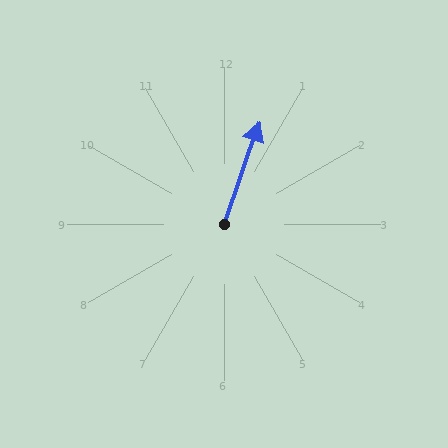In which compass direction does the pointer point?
North.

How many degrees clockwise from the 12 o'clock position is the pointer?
Approximately 19 degrees.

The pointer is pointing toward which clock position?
Roughly 1 o'clock.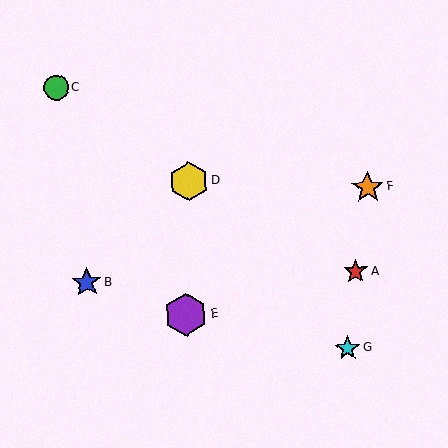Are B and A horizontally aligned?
Yes, both are at y≈282.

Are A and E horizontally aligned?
No, A is at y≈271 and E is at y≈315.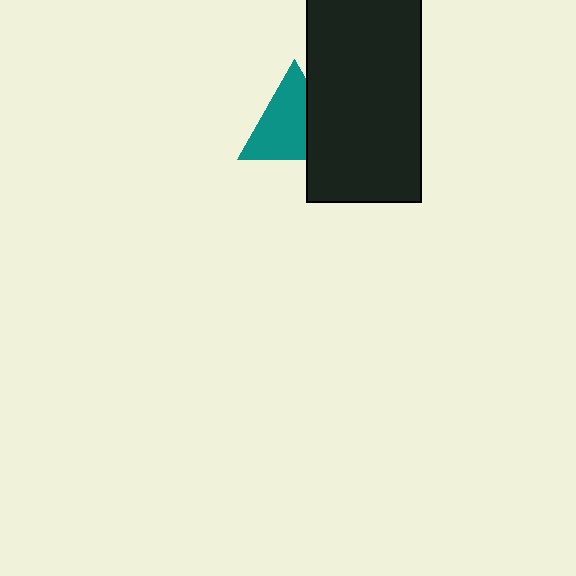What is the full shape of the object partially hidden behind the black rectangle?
The partially hidden object is a teal triangle.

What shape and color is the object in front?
The object in front is a black rectangle.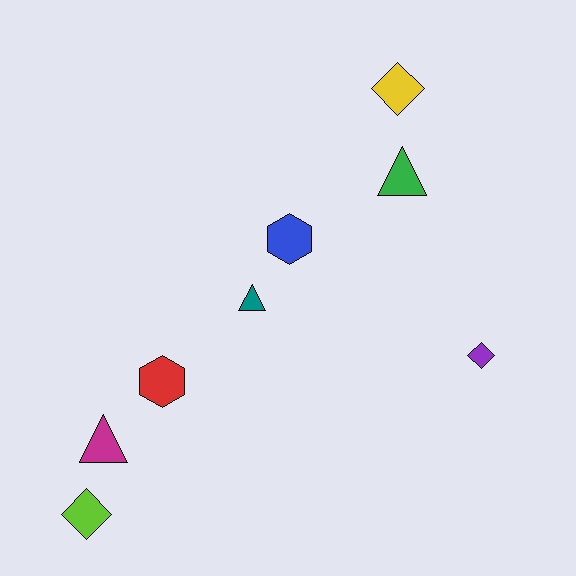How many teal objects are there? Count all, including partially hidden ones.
There is 1 teal object.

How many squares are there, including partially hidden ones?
There are no squares.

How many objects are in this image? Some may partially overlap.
There are 8 objects.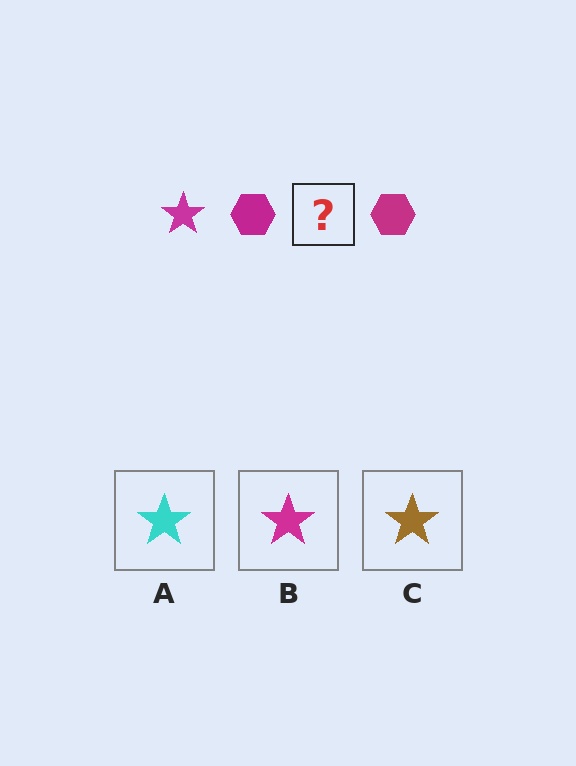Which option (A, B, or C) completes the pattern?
B.